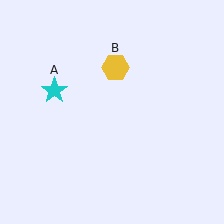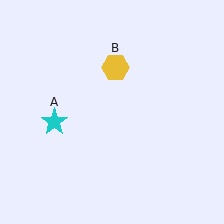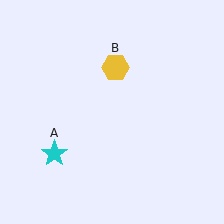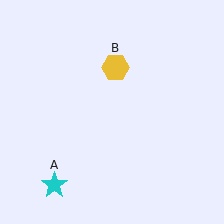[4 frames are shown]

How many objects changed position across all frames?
1 object changed position: cyan star (object A).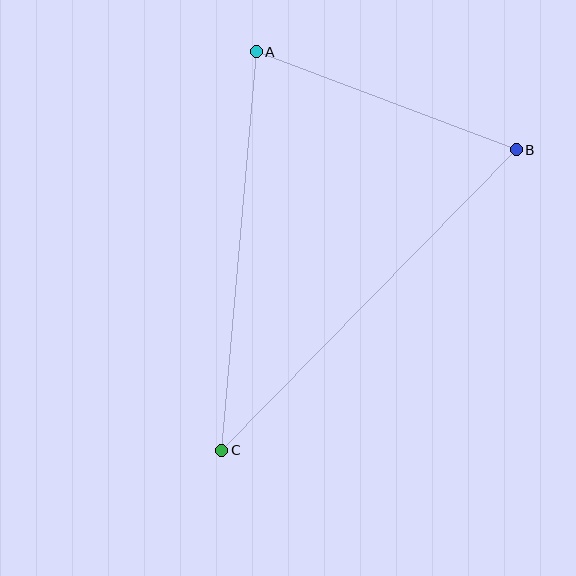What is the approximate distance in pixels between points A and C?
The distance between A and C is approximately 400 pixels.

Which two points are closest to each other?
Points A and B are closest to each other.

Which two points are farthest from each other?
Points B and C are farthest from each other.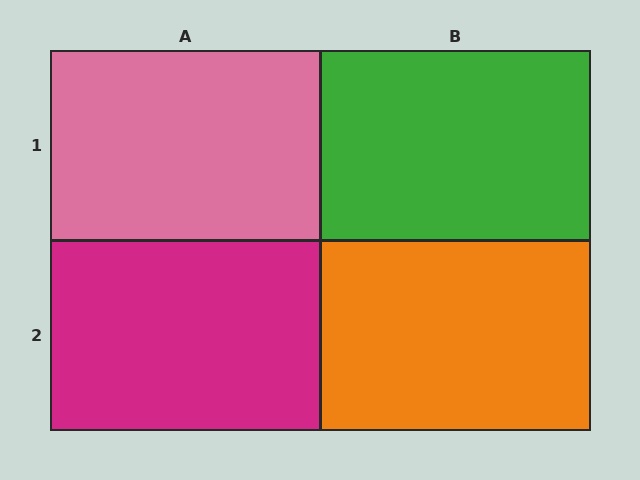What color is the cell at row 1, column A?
Pink.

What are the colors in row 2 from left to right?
Magenta, orange.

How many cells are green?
1 cell is green.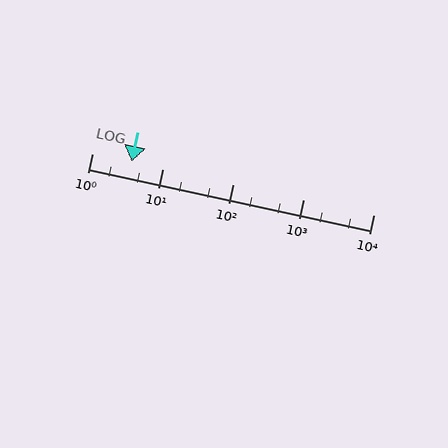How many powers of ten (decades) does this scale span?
The scale spans 4 decades, from 1 to 10000.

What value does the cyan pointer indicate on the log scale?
The pointer indicates approximately 3.6.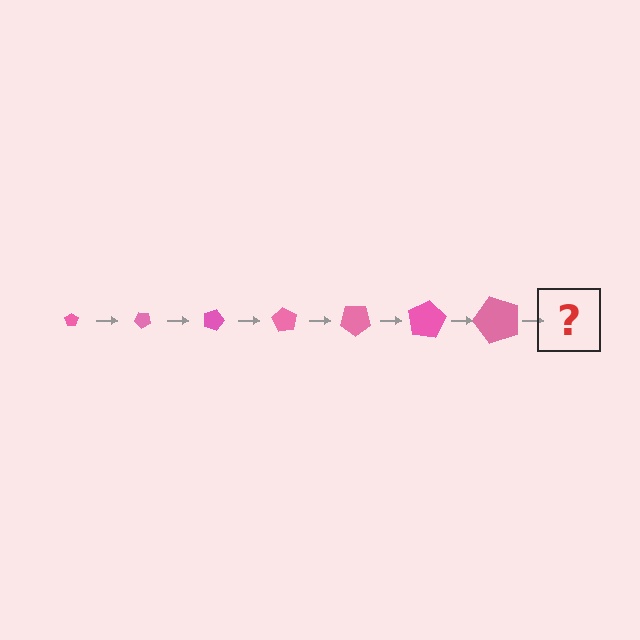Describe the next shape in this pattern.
It should be a pentagon, larger than the previous one and rotated 315 degrees from the start.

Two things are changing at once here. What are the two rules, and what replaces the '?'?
The two rules are that the pentagon grows larger each step and it rotates 45 degrees each step. The '?' should be a pentagon, larger than the previous one and rotated 315 degrees from the start.